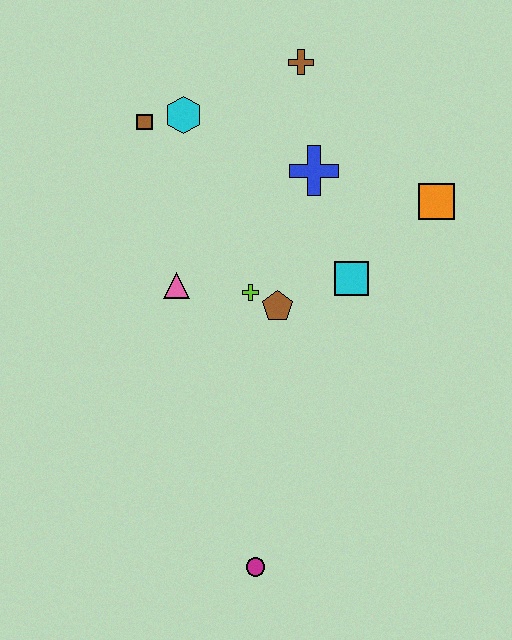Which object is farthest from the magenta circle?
The brown cross is farthest from the magenta circle.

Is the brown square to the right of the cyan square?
No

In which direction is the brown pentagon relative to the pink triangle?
The brown pentagon is to the right of the pink triangle.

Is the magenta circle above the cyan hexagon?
No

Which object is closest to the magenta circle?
The brown pentagon is closest to the magenta circle.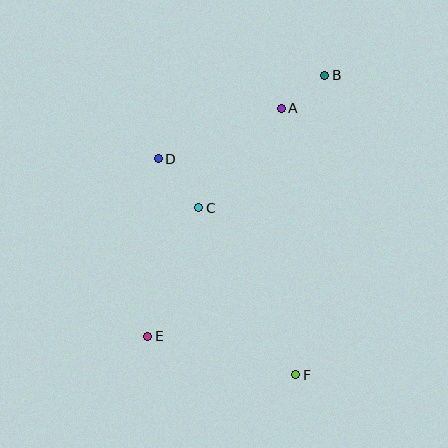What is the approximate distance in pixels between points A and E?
The distance between A and E is approximately 264 pixels.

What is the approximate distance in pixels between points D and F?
The distance between D and F is approximately 256 pixels.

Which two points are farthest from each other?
Points B and E are farthest from each other.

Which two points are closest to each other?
Points A and B are closest to each other.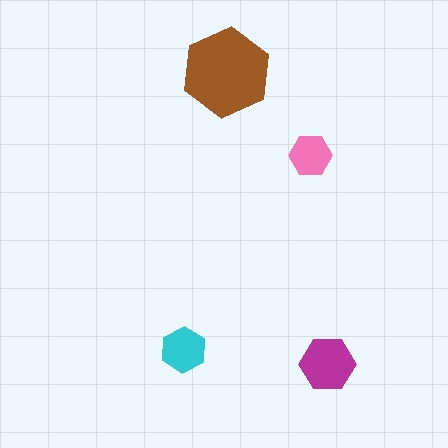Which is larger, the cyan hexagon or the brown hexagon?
The brown one.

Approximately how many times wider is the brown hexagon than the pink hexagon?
About 2 times wider.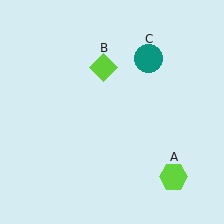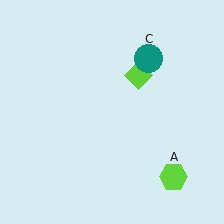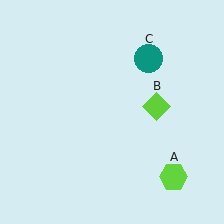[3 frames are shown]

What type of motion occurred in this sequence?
The lime diamond (object B) rotated clockwise around the center of the scene.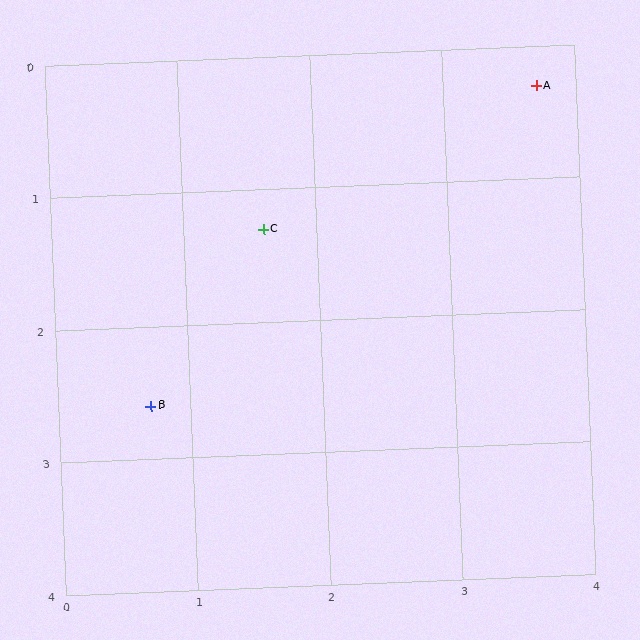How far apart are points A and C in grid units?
Points A and C are about 2.3 grid units apart.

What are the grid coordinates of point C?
Point C is at approximately (1.6, 1.3).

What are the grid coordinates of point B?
Point B is at approximately (0.7, 2.6).